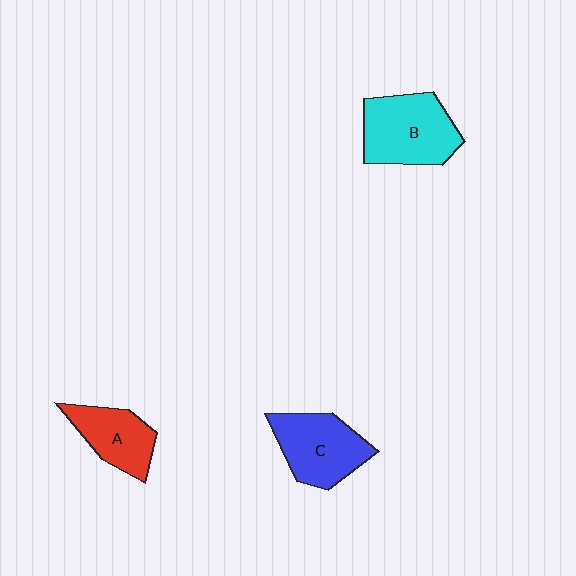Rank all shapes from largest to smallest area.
From largest to smallest: B (cyan), C (blue), A (red).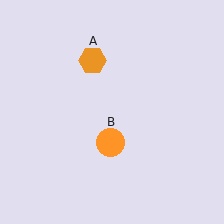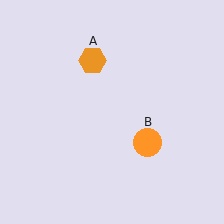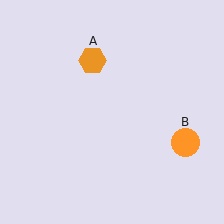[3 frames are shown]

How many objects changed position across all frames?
1 object changed position: orange circle (object B).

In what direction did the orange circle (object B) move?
The orange circle (object B) moved right.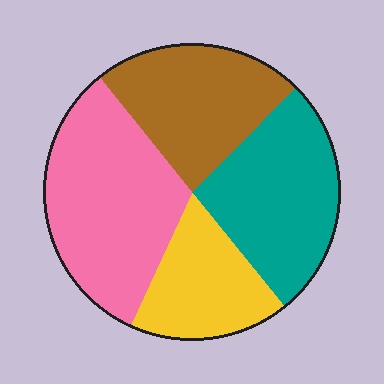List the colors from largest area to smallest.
From largest to smallest: pink, teal, brown, yellow.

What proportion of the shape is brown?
Brown takes up between a sixth and a third of the shape.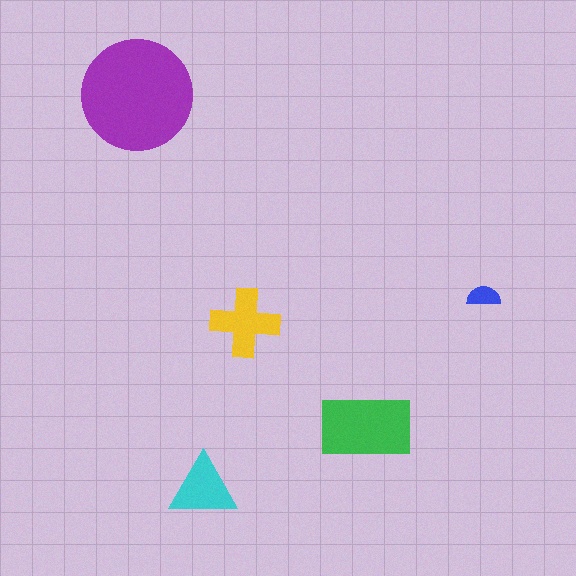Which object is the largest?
The purple circle.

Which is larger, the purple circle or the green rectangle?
The purple circle.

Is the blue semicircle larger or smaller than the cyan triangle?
Smaller.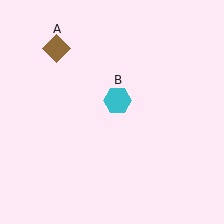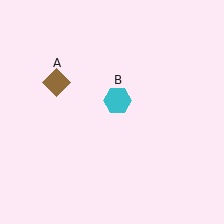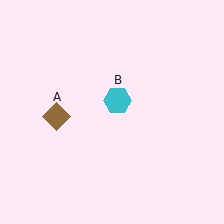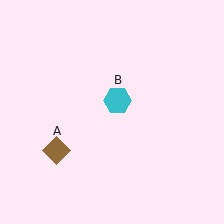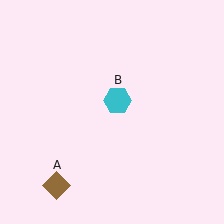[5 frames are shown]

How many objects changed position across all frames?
1 object changed position: brown diamond (object A).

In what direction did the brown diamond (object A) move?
The brown diamond (object A) moved down.